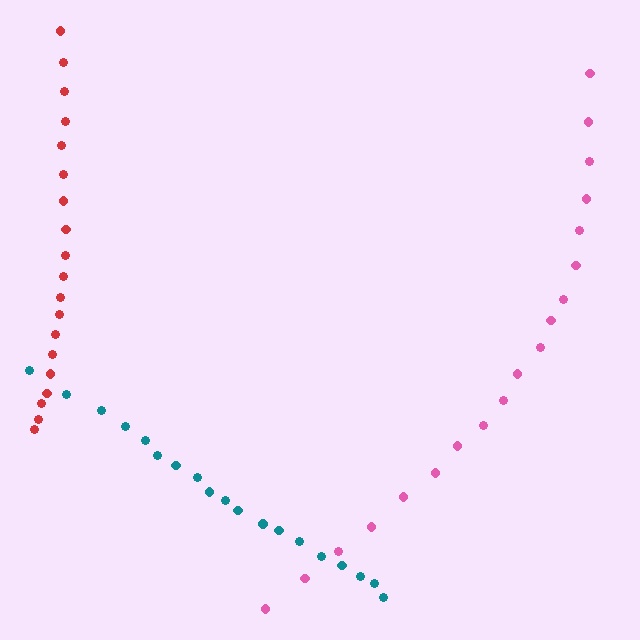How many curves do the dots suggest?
There are 3 distinct paths.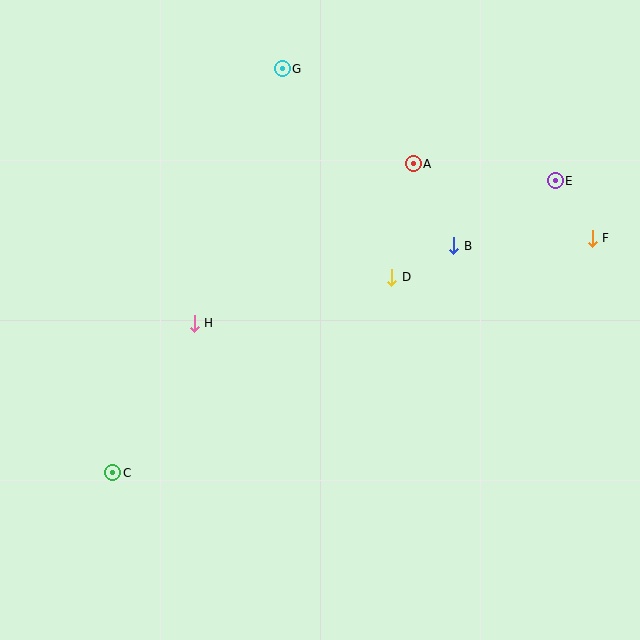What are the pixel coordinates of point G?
Point G is at (282, 69).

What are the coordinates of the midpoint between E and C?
The midpoint between E and C is at (334, 327).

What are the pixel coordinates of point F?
Point F is at (592, 238).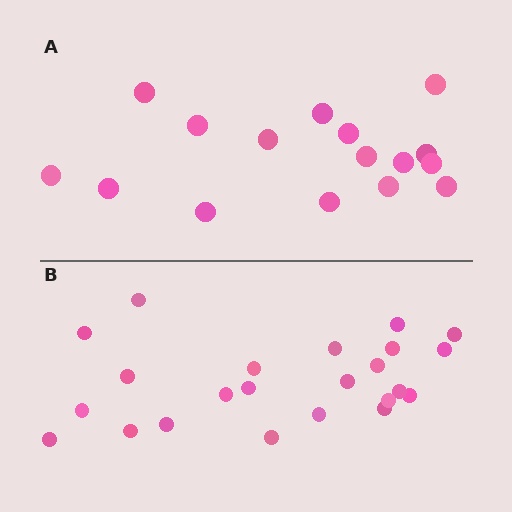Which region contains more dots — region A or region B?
Region B (the bottom region) has more dots.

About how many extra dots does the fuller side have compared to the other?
Region B has roughly 8 or so more dots than region A.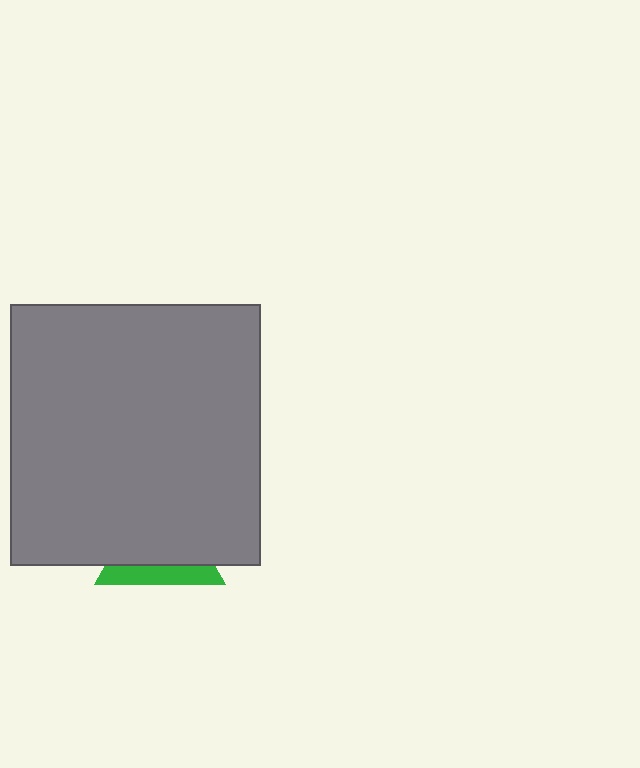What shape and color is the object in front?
The object in front is a gray rectangle.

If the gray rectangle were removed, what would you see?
You would see the complete green triangle.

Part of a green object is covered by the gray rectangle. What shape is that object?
It is a triangle.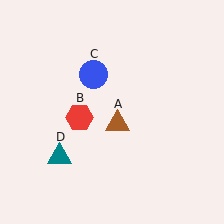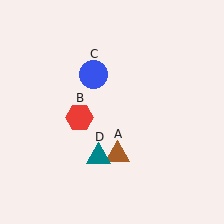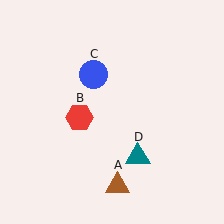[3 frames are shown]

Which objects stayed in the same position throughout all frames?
Red hexagon (object B) and blue circle (object C) remained stationary.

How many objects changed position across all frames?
2 objects changed position: brown triangle (object A), teal triangle (object D).